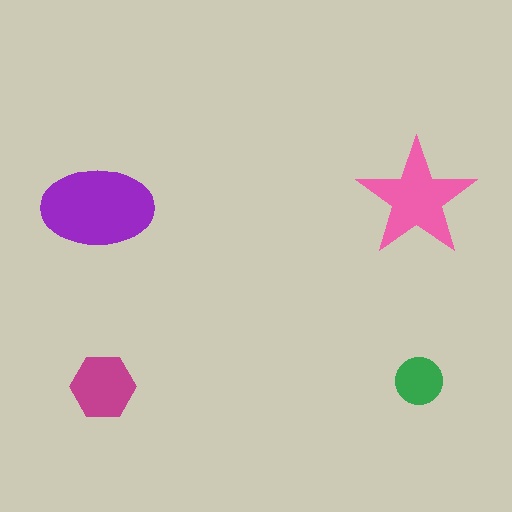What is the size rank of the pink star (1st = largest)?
2nd.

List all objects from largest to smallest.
The purple ellipse, the pink star, the magenta hexagon, the green circle.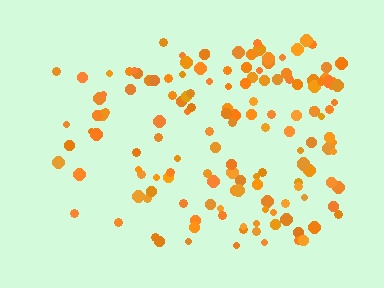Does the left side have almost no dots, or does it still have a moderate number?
Still a moderate number, just noticeably fewer than the right.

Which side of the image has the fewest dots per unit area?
The left.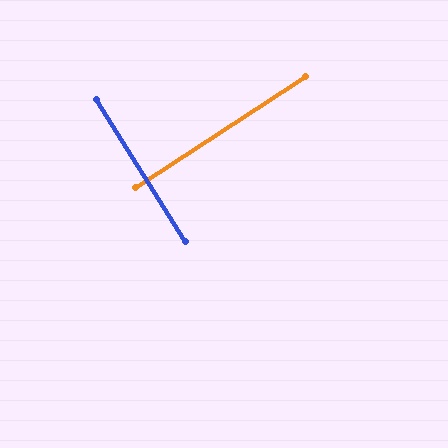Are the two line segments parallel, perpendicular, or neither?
Perpendicular — they meet at approximately 89°.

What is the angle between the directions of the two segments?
Approximately 89 degrees.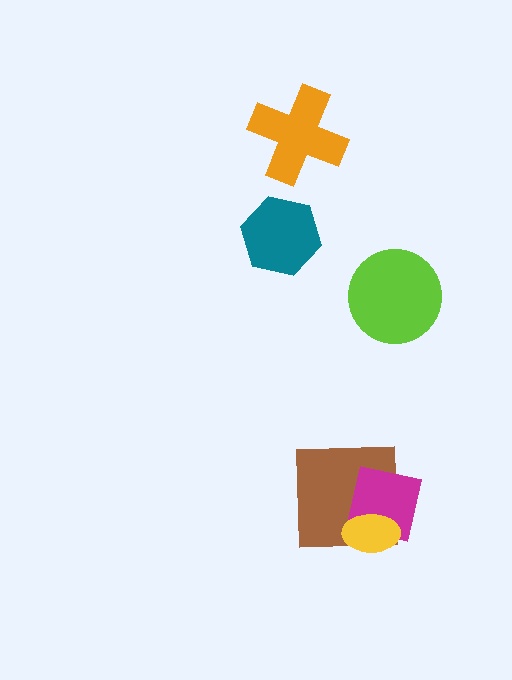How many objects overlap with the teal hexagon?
0 objects overlap with the teal hexagon.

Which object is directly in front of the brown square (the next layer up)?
The magenta square is directly in front of the brown square.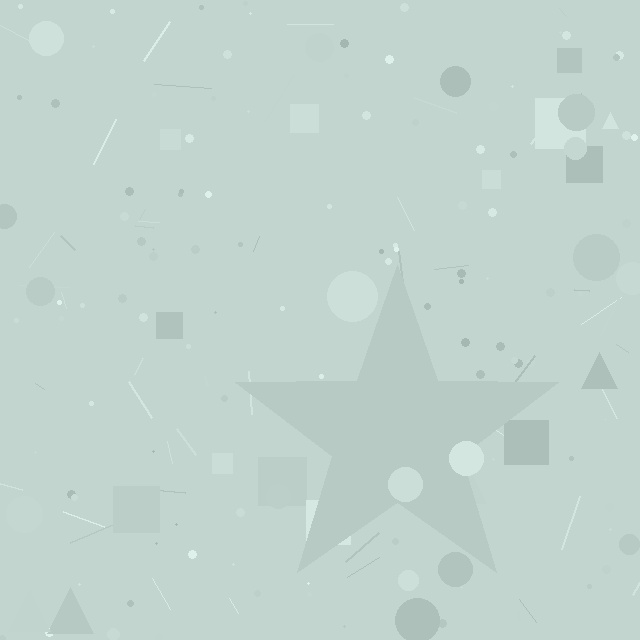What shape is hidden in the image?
A star is hidden in the image.